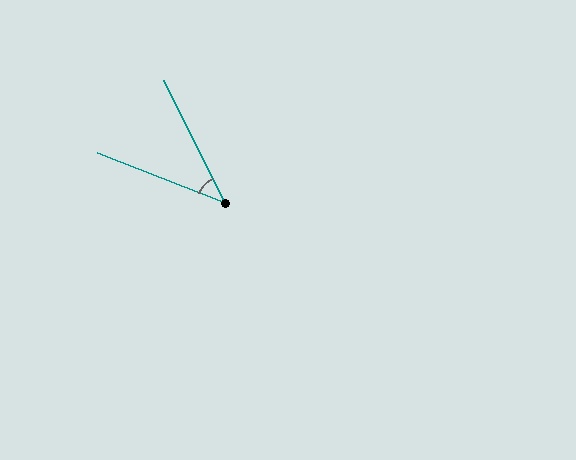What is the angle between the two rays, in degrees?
Approximately 42 degrees.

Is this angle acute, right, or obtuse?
It is acute.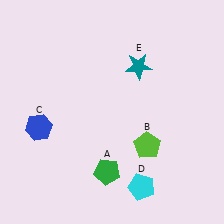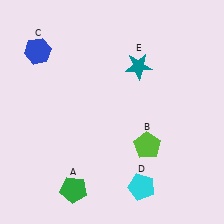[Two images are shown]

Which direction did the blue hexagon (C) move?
The blue hexagon (C) moved up.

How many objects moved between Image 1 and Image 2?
2 objects moved between the two images.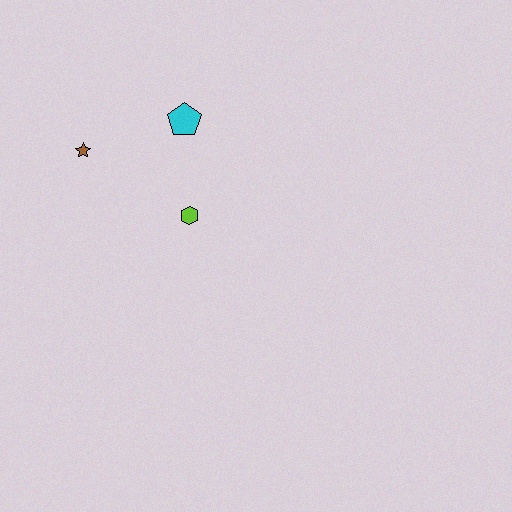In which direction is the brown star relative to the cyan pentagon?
The brown star is to the left of the cyan pentagon.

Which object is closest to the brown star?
The cyan pentagon is closest to the brown star.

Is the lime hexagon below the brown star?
Yes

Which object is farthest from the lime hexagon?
The brown star is farthest from the lime hexagon.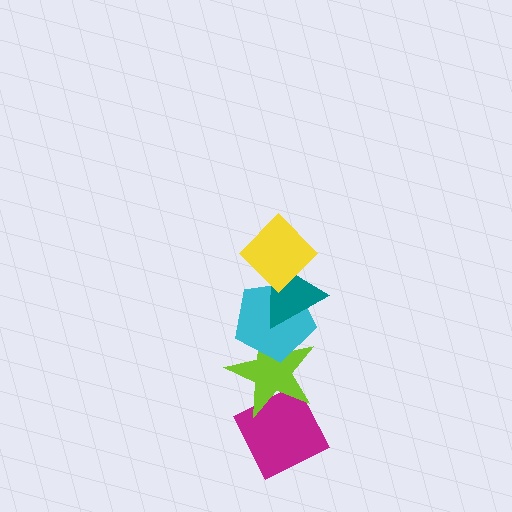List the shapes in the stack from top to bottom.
From top to bottom: the yellow diamond, the teal triangle, the cyan pentagon, the lime star, the magenta diamond.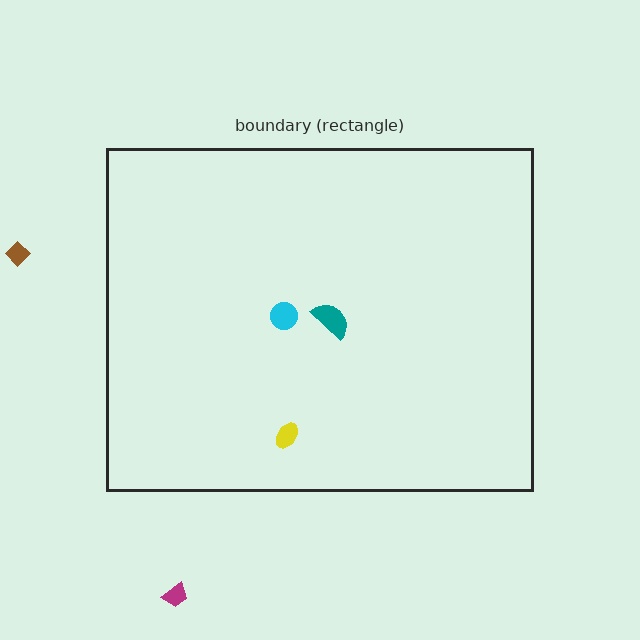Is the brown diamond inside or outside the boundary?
Outside.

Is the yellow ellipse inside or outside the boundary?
Inside.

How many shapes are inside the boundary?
3 inside, 2 outside.